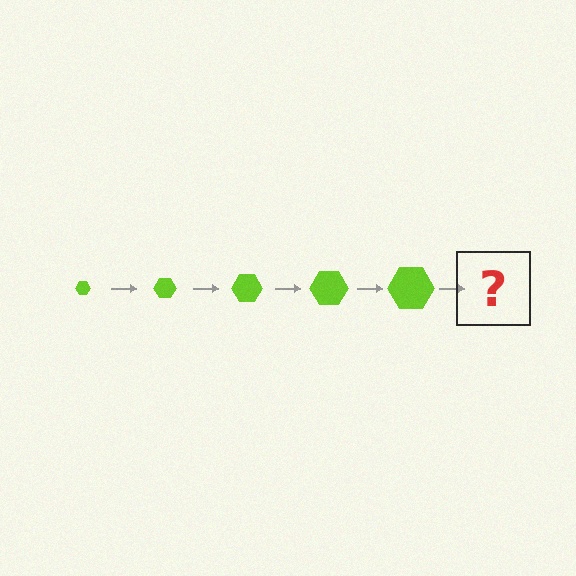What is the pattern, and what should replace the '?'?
The pattern is that the hexagon gets progressively larger each step. The '?' should be a lime hexagon, larger than the previous one.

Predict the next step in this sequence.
The next step is a lime hexagon, larger than the previous one.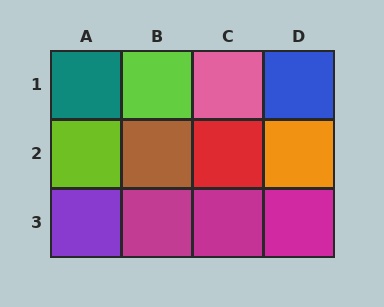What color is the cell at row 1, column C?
Pink.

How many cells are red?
1 cell is red.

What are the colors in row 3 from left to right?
Purple, magenta, magenta, magenta.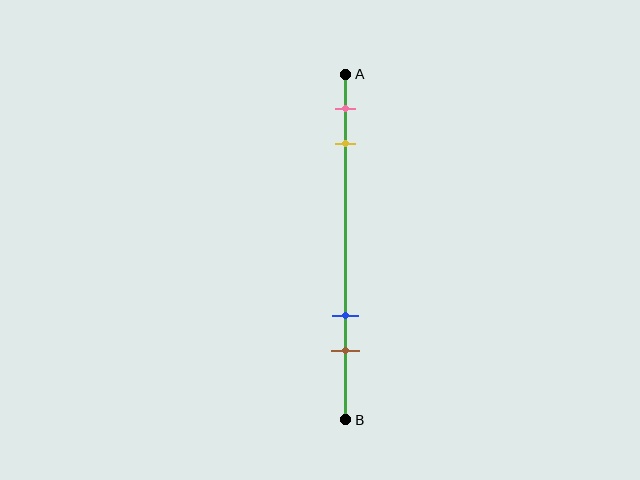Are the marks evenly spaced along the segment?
No, the marks are not evenly spaced.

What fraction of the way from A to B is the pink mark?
The pink mark is approximately 10% (0.1) of the way from A to B.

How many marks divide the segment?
There are 4 marks dividing the segment.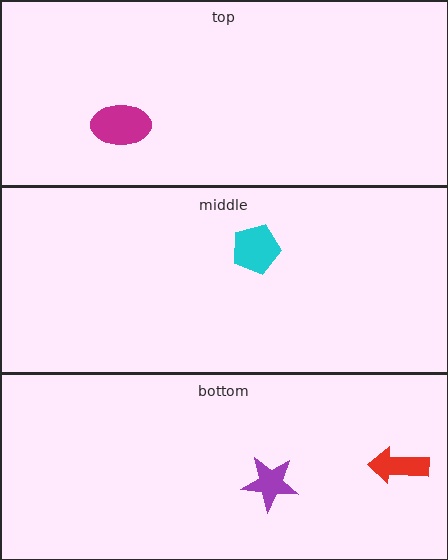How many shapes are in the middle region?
1.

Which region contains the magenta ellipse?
The top region.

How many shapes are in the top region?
1.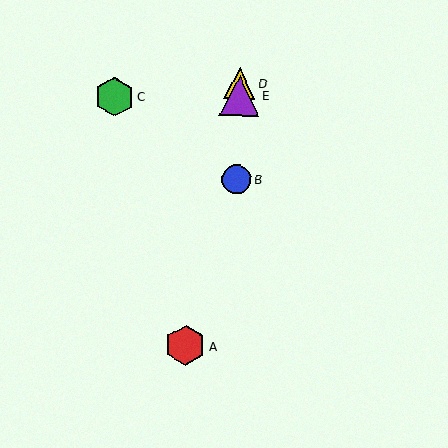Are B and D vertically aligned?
Yes, both are at x≈237.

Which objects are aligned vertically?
Objects B, D, E are aligned vertically.